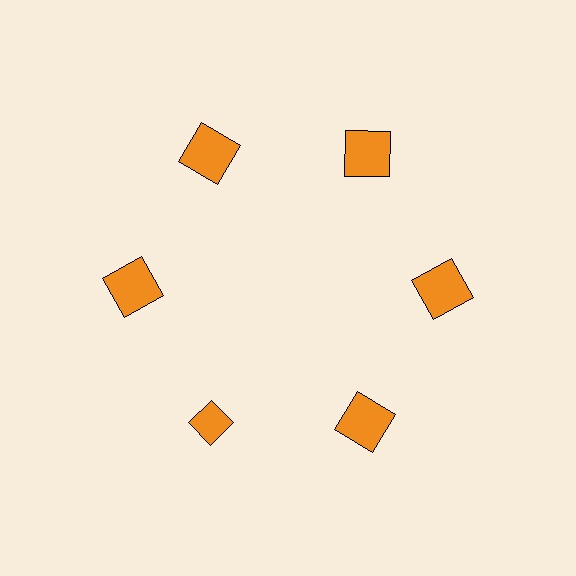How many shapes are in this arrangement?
There are 6 shapes arranged in a ring pattern.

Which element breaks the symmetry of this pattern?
The orange diamond at roughly the 7 o'clock position breaks the symmetry. All other shapes are orange squares.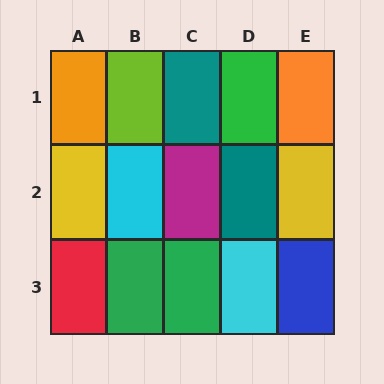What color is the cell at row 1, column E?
Orange.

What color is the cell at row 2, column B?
Cyan.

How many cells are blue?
1 cell is blue.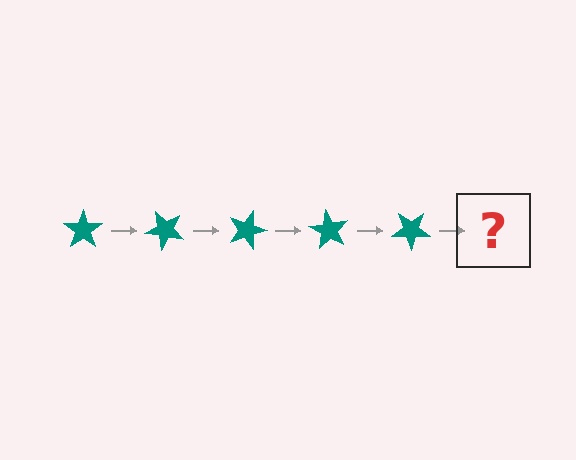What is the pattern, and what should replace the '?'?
The pattern is that the star rotates 45 degrees each step. The '?' should be a teal star rotated 225 degrees.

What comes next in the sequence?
The next element should be a teal star rotated 225 degrees.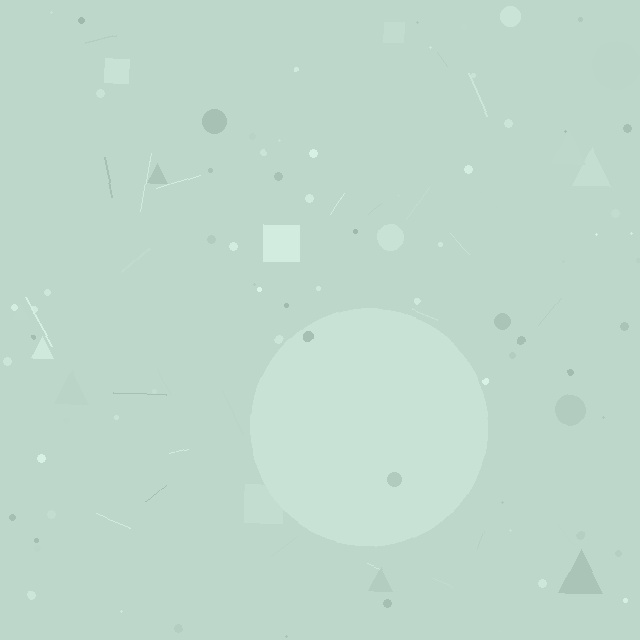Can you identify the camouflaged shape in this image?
The camouflaged shape is a circle.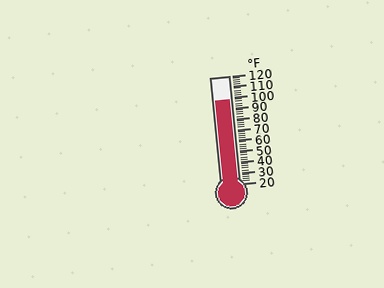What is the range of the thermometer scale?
The thermometer scale ranges from 20°F to 120°F.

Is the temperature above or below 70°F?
The temperature is above 70°F.